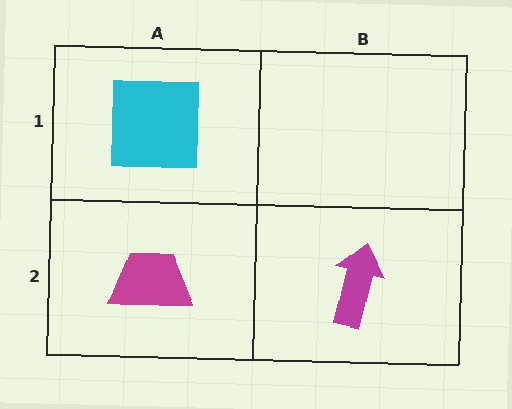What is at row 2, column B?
A magenta arrow.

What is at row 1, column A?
A cyan square.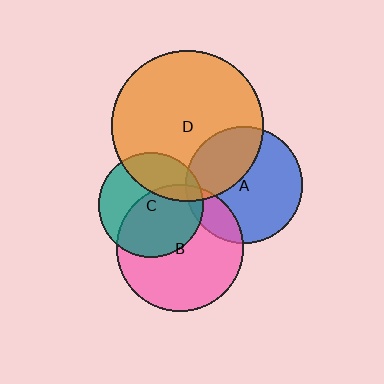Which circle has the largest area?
Circle D (orange).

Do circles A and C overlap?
Yes.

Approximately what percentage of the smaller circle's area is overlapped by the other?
Approximately 5%.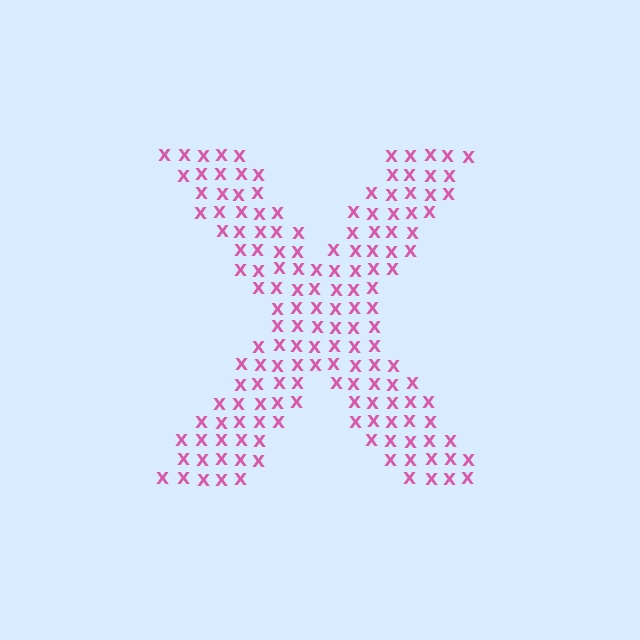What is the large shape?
The large shape is the letter X.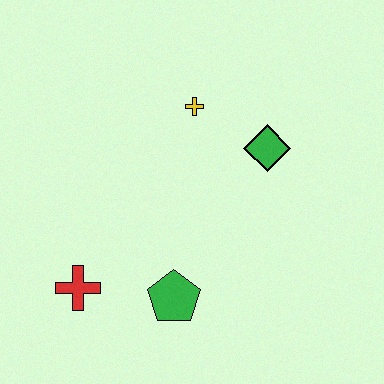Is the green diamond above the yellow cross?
No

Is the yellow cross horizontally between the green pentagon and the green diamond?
Yes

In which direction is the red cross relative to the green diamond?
The red cross is to the left of the green diamond.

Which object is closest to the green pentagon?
The red cross is closest to the green pentagon.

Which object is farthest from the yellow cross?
The red cross is farthest from the yellow cross.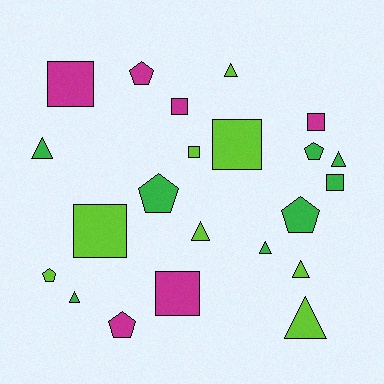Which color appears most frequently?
Lime, with 8 objects.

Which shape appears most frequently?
Triangle, with 8 objects.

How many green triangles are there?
There are 4 green triangles.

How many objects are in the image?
There are 22 objects.